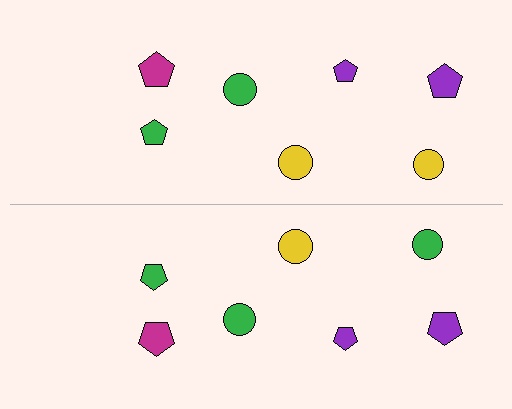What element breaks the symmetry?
The green circle on the bottom side breaks the symmetry — its mirror counterpart is yellow.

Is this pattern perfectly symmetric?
No, the pattern is not perfectly symmetric. The green circle on the bottom side breaks the symmetry — its mirror counterpart is yellow.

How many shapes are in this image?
There are 14 shapes in this image.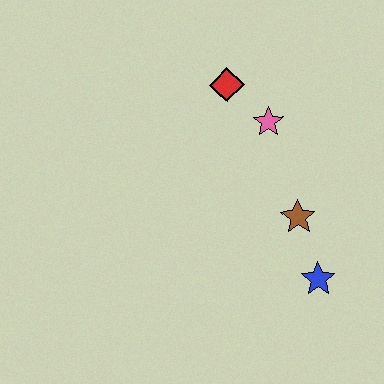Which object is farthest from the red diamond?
The blue star is farthest from the red diamond.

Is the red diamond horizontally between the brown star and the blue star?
No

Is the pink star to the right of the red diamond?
Yes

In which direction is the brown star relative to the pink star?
The brown star is below the pink star.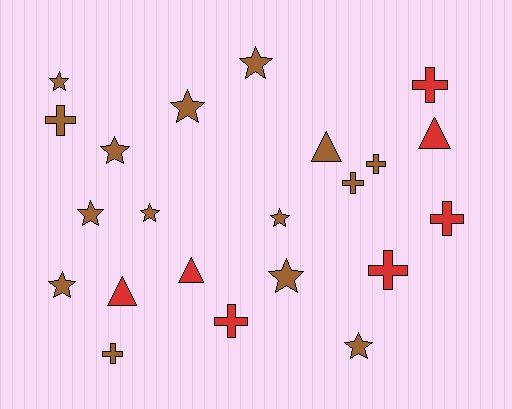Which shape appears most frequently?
Star, with 10 objects.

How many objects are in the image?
There are 22 objects.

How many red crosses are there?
There are 4 red crosses.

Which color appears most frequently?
Brown, with 15 objects.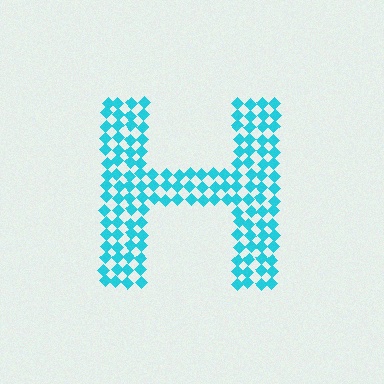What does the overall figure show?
The overall figure shows the letter H.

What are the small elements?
The small elements are diamonds.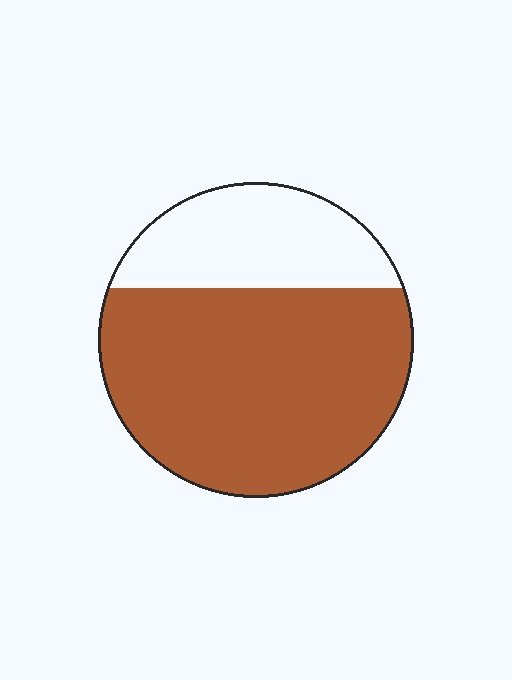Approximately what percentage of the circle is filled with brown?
Approximately 70%.